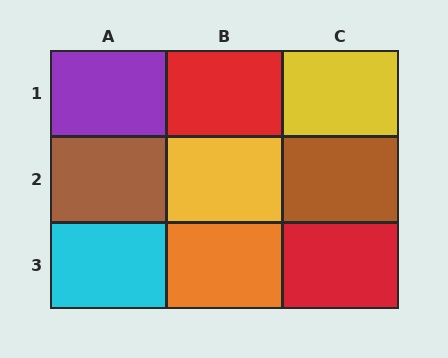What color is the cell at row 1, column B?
Red.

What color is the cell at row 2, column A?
Brown.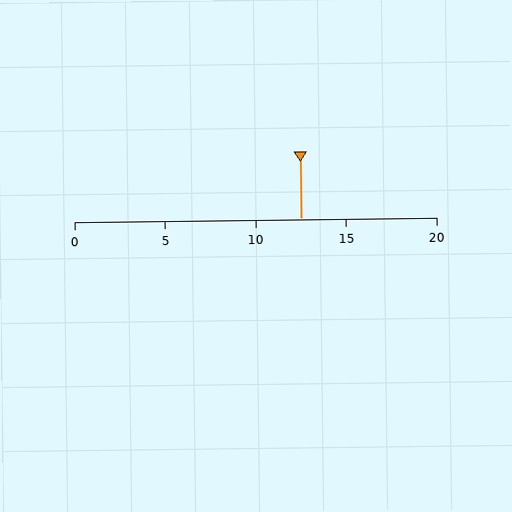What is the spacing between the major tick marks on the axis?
The major ticks are spaced 5 apart.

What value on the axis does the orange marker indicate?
The marker indicates approximately 12.5.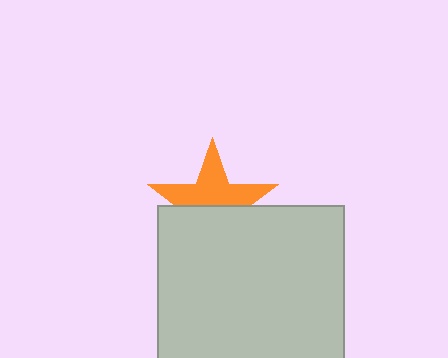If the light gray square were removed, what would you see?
You would see the complete orange star.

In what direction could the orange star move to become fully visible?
The orange star could move up. That would shift it out from behind the light gray square entirely.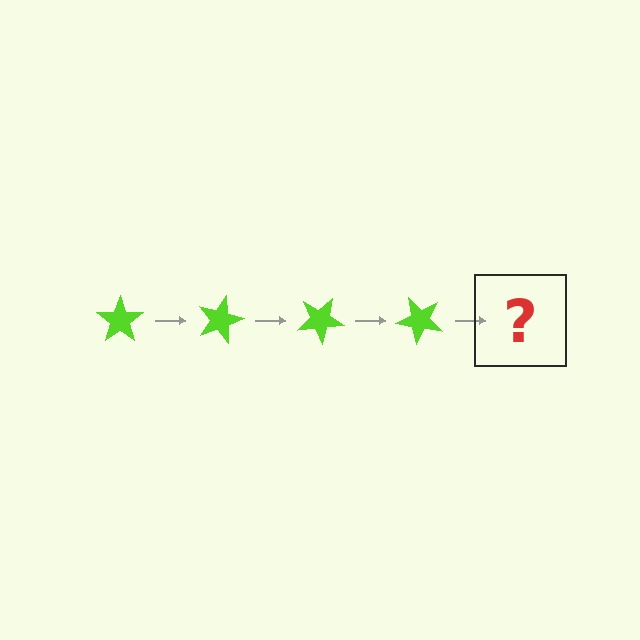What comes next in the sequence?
The next element should be a lime star rotated 60 degrees.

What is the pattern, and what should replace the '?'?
The pattern is that the star rotates 15 degrees each step. The '?' should be a lime star rotated 60 degrees.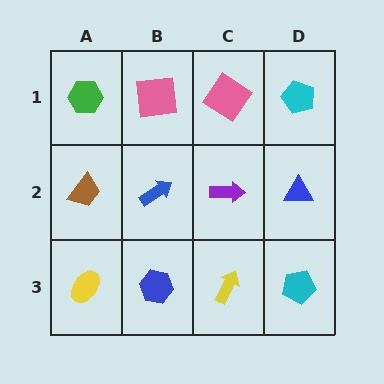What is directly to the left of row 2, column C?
A blue arrow.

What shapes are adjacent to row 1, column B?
A blue arrow (row 2, column B), a green hexagon (row 1, column A), a pink diamond (row 1, column C).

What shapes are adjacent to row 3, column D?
A blue triangle (row 2, column D), a yellow arrow (row 3, column C).